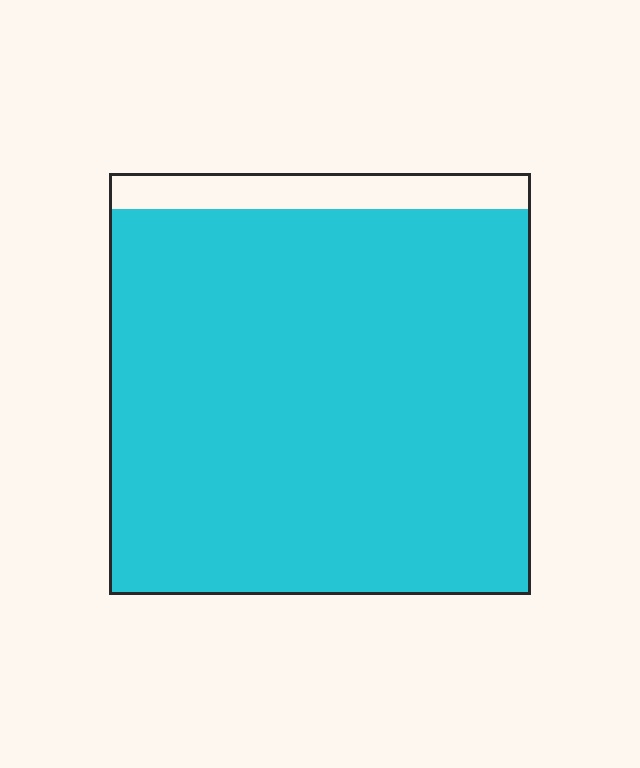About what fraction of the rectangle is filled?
About nine tenths (9/10).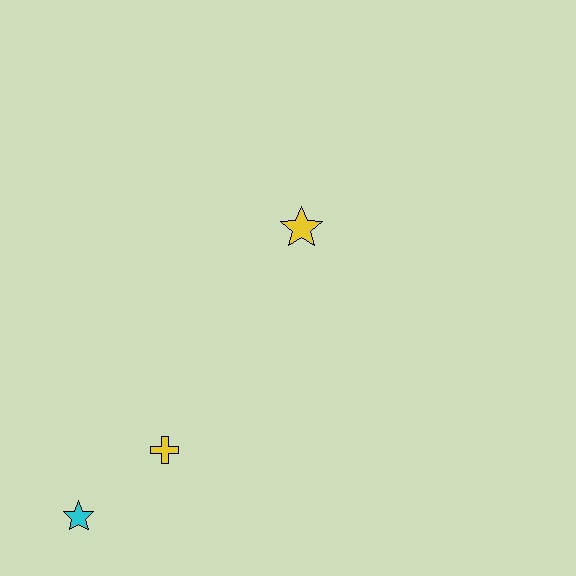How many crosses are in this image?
There is 1 cross.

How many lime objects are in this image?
There are no lime objects.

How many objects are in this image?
There are 3 objects.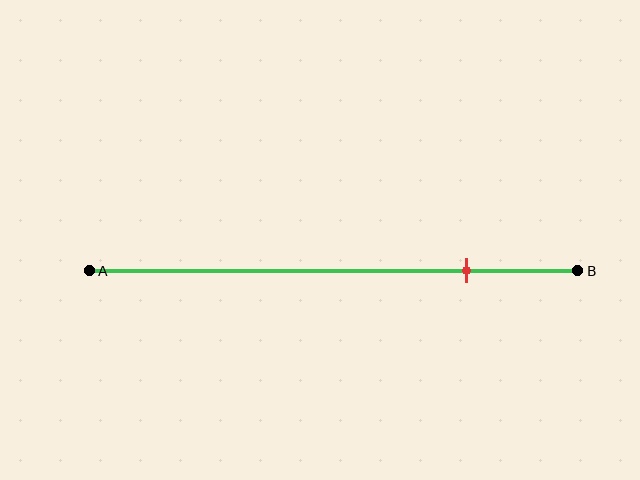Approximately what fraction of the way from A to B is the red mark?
The red mark is approximately 75% of the way from A to B.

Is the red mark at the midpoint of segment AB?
No, the mark is at about 75% from A, not at the 50% midpoint.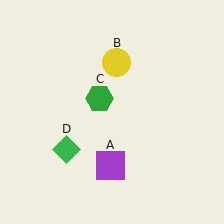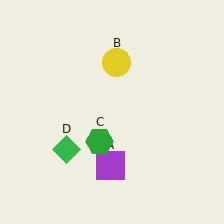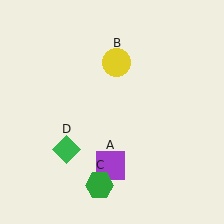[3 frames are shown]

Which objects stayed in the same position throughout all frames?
Purple square (object A) and yellow circle (object B) and green diamond (object D) remained stationary.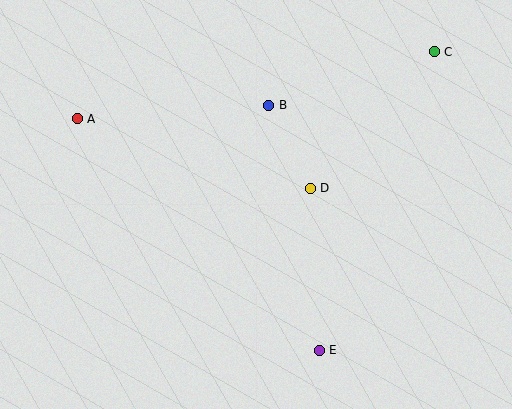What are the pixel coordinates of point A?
Point A is at (77, 119).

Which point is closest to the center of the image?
Point D at (310, 188) is closest to the center.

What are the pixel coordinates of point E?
Point E is at (319, 350).